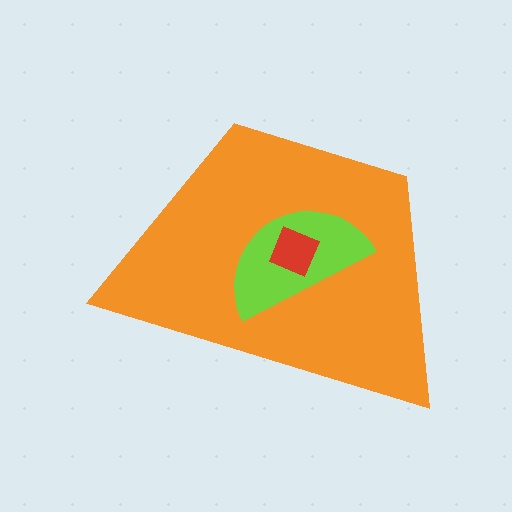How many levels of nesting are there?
3.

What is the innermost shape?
The red diamond.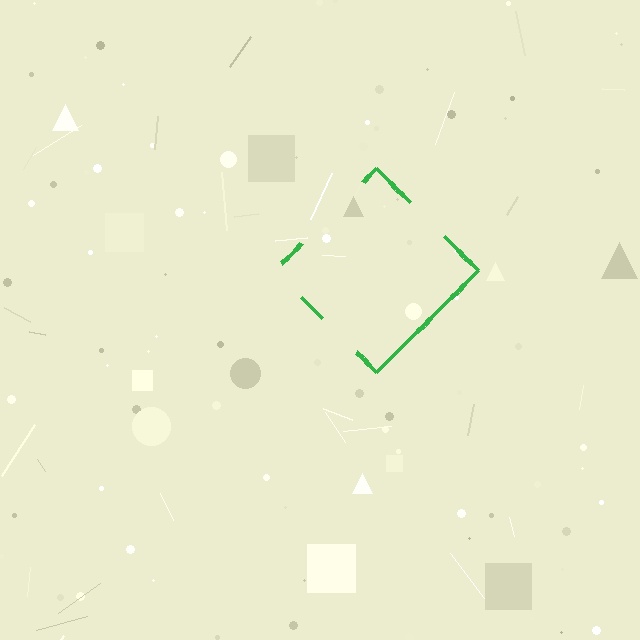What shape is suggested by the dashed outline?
The dashed outline suggests a diamond.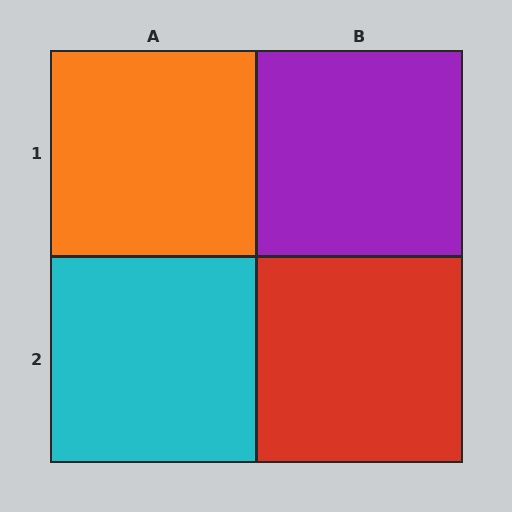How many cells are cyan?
1 cell is cyan.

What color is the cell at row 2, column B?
Red.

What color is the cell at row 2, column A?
Cyan.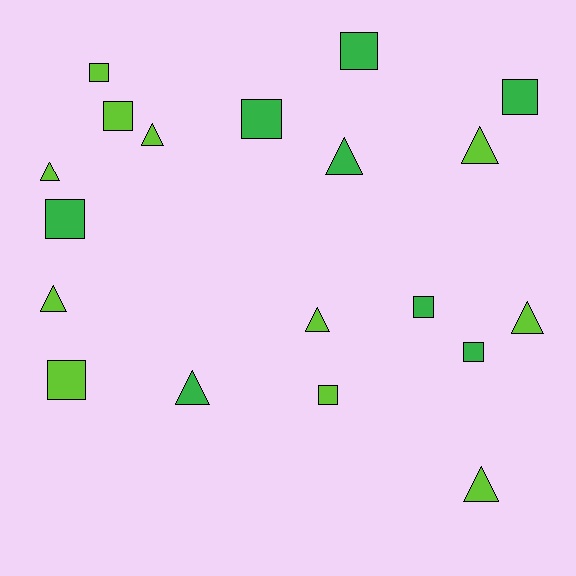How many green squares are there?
There are 6 green squares.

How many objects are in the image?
There are 19 objects.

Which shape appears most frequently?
Square, with 10 objects.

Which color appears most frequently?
Lime, with 11 objects.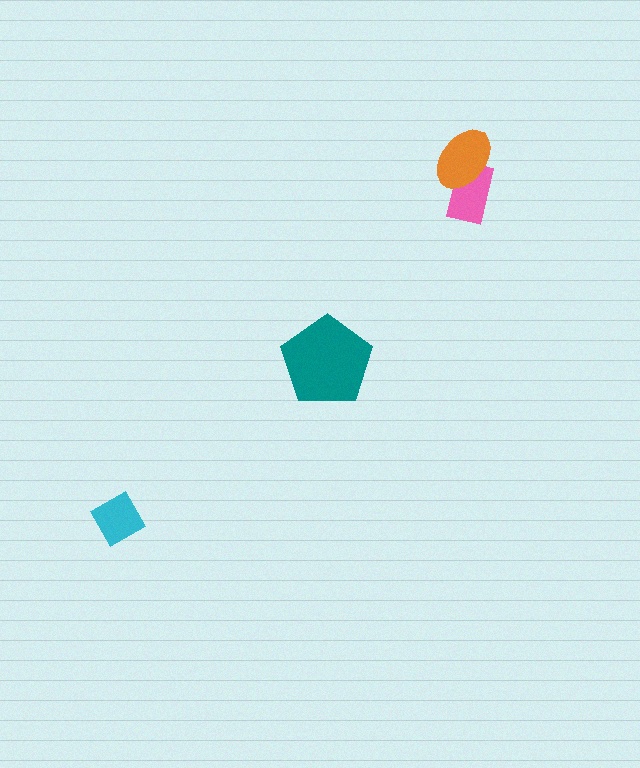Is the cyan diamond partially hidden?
No, no other shape covers it.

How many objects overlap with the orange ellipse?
1 object overlaps with the orange ellipse.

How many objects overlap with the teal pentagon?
0 objects overlap with the teal pentagon.